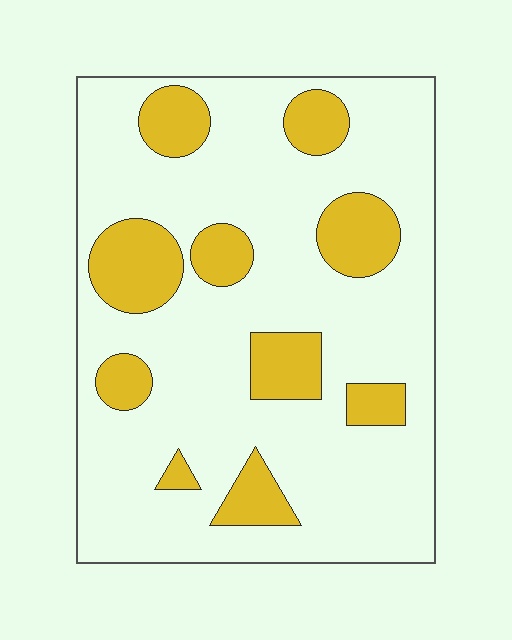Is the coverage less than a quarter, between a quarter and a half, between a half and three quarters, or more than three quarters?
Less than a quarter.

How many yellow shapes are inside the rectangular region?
10.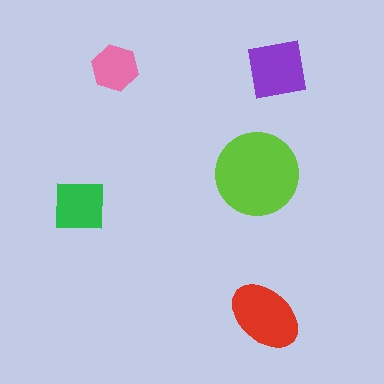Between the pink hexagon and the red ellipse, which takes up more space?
The red ellipse.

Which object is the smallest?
The pink hexagon.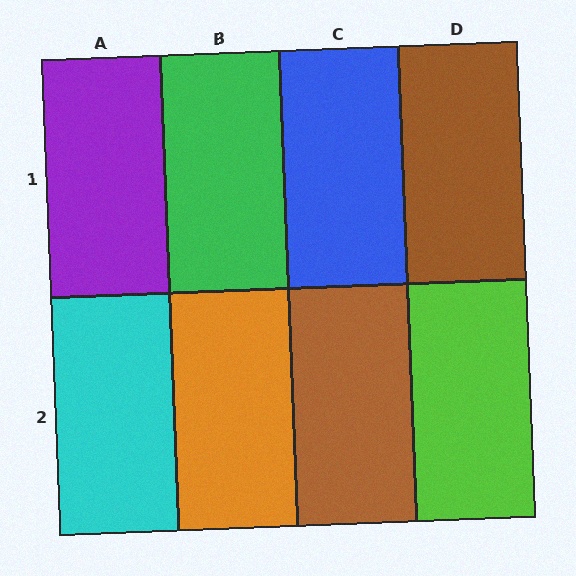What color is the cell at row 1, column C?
Blue.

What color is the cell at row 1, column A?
Purple.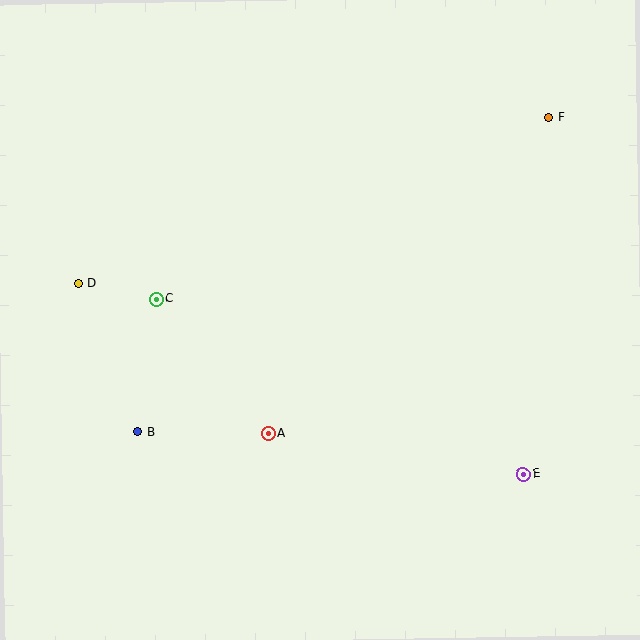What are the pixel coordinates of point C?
Point C is at (156, 299).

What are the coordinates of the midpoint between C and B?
The midpoint between C and B is at (147, 365).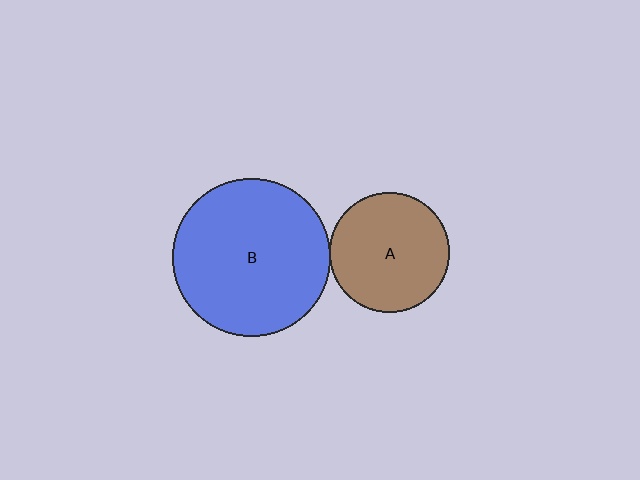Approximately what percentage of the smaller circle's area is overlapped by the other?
Approximately 5%.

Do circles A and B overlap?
Yes.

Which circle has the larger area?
Circle B (blue).